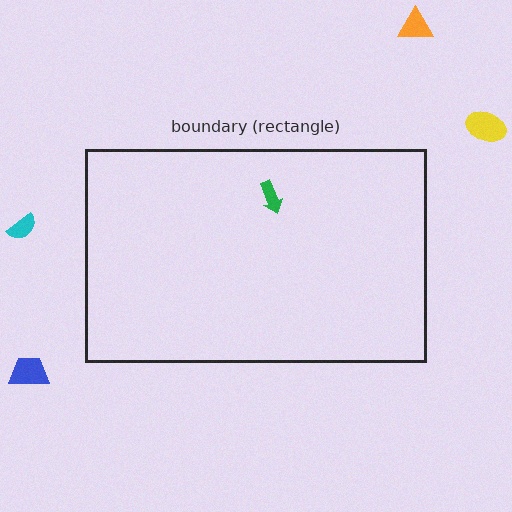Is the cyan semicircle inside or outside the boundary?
Outside.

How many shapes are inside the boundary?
1 inside, 4 outside.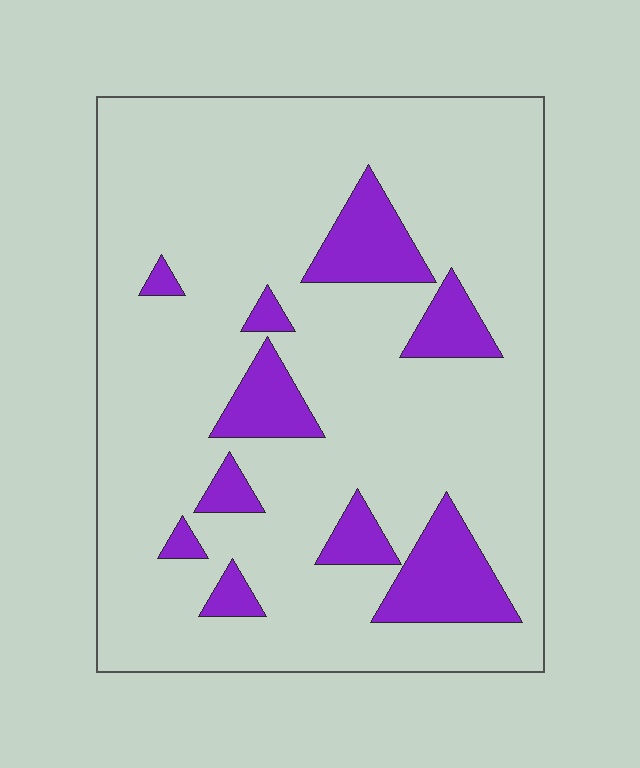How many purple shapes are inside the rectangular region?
10.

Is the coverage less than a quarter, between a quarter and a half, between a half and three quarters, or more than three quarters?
Less than a quarter.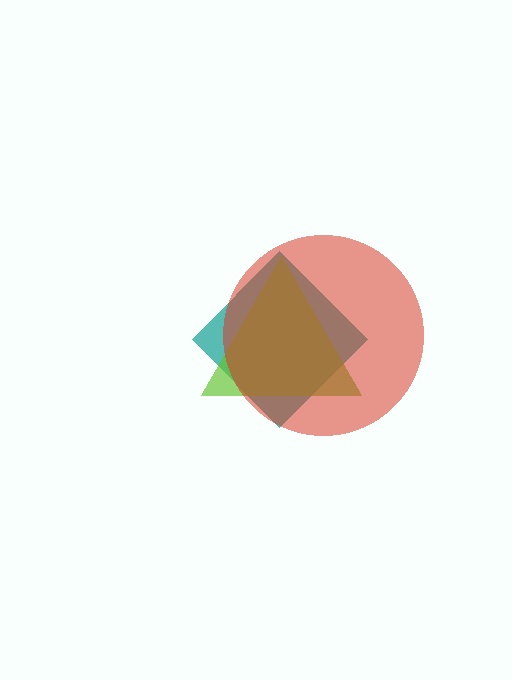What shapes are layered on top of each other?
The layered shapes are: a teal diamond, a lime triangle, a red circle.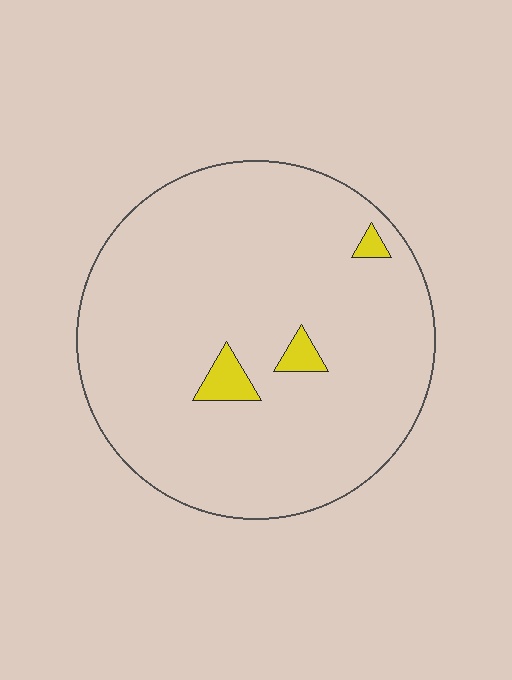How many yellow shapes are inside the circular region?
3.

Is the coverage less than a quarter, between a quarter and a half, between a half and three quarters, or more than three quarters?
Less than a quarter.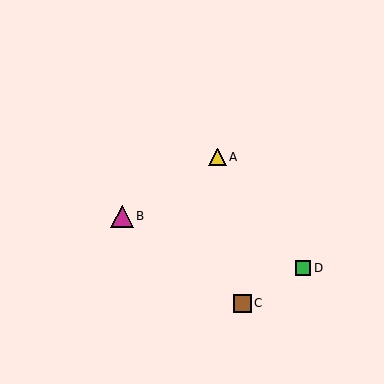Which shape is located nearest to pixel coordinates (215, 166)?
The yellow triangle (labeled A) at (218, 157) is nearest to that location.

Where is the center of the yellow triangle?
The center of the yellow triangle is at (218, 157).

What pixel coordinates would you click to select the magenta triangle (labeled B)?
Click at (122, 216) to select the magenta triangle B.